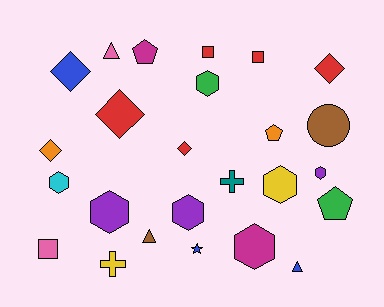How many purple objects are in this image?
There are 3 purple objects.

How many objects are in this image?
There are 25 objects.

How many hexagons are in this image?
There are 7 hexagons.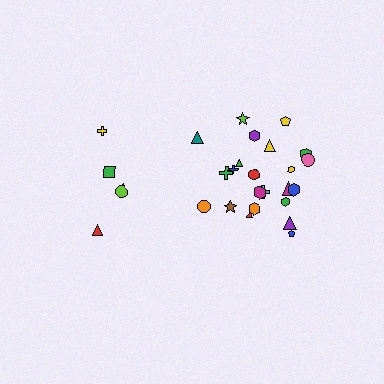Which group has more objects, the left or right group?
The right group.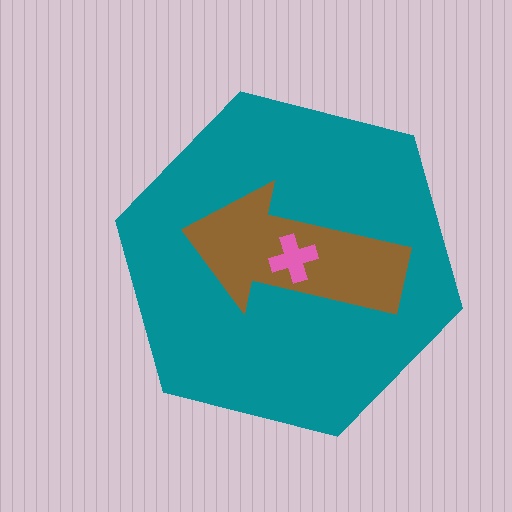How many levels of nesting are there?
3.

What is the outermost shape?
The teal hexagon.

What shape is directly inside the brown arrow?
The pink cross.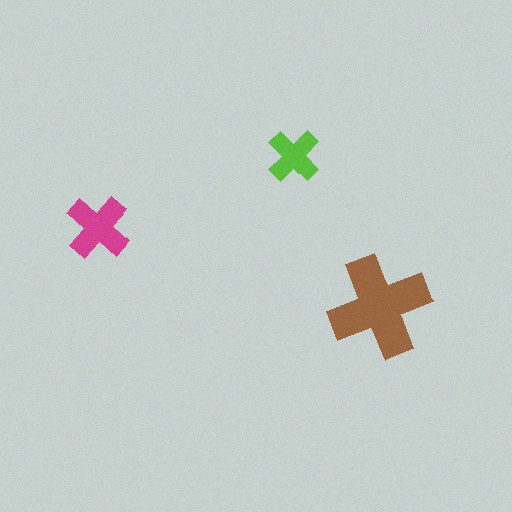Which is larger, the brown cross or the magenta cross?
The brown one.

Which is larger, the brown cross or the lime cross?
The brown one.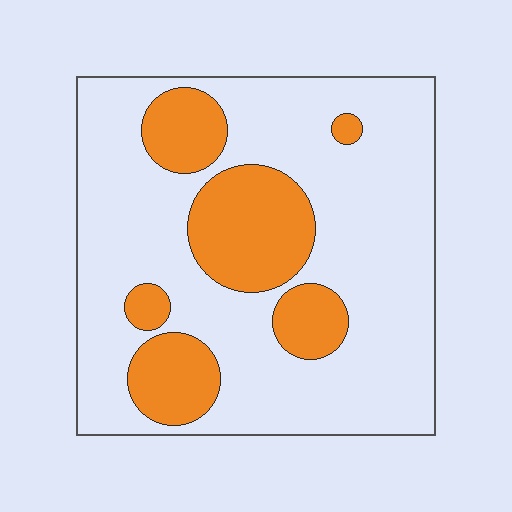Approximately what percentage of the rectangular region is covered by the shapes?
Approximately 25%.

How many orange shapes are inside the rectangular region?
6.